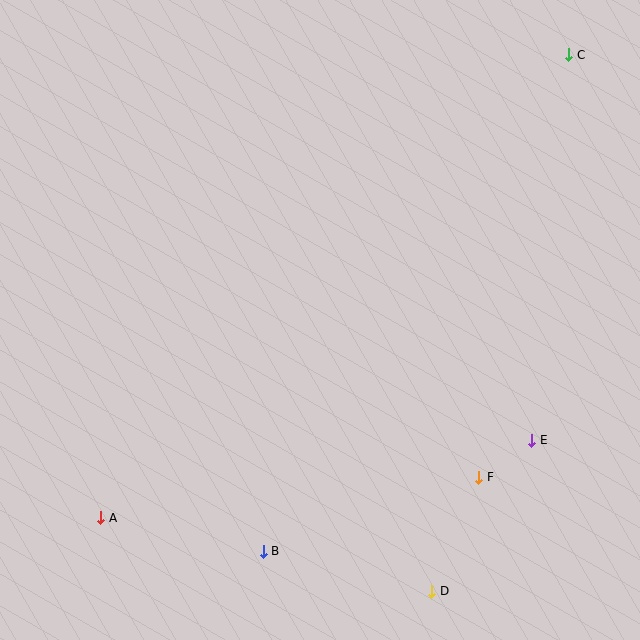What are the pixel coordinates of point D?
Point D is at (432, 591).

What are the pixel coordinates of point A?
Point A is at (101, 518).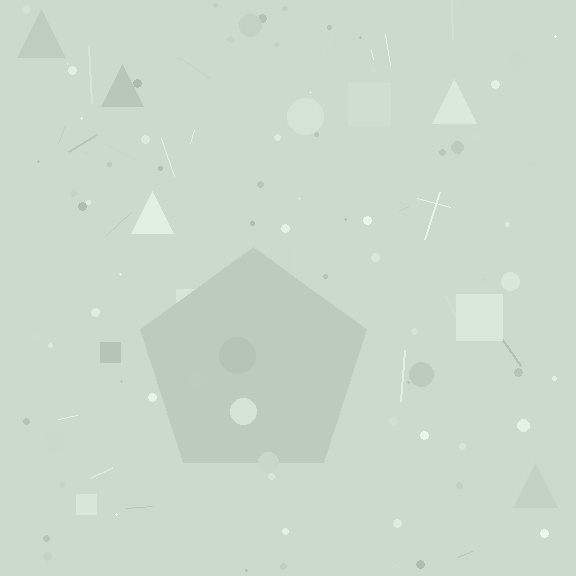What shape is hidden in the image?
A pentagon is hidden in the image.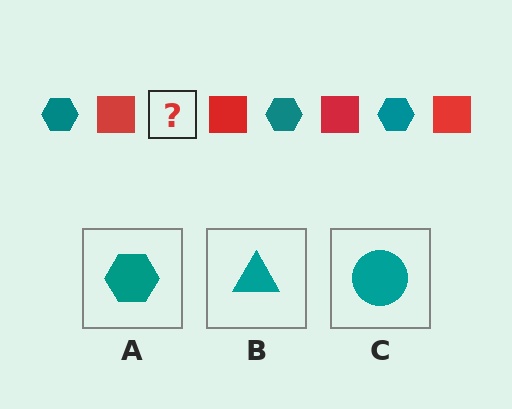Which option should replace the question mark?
Option A.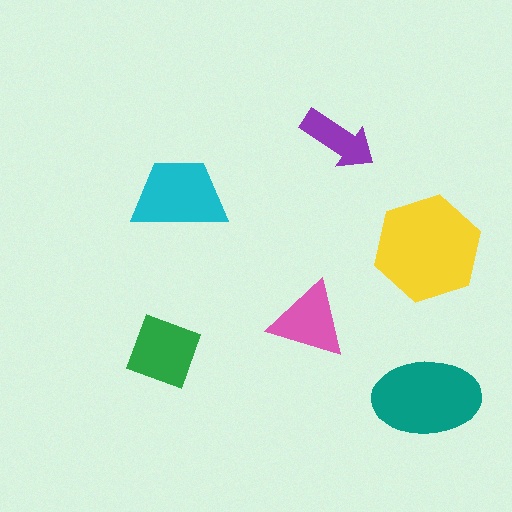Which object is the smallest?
The purple arrow.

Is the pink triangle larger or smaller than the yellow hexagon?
Smaller.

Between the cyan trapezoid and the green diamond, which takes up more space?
The cyan trapezoid.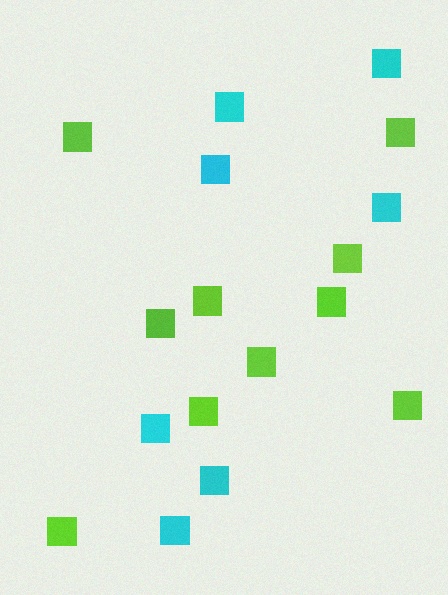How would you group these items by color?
There are 2 groups: one group of cyan squares (7) and one group of lime squares (10).